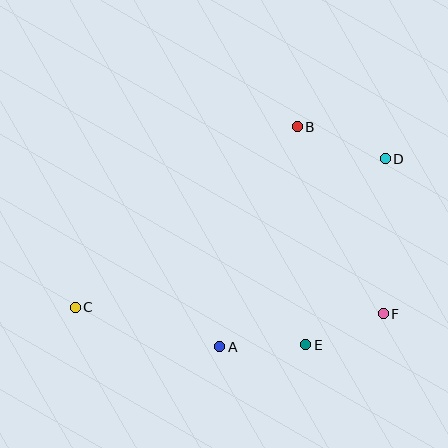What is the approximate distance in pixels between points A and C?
The distance between A and C is approximately 150 pixels.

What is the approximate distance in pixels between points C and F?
The distance between C and F is approximately 308 pixels.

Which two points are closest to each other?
Points E and F are closest to each other.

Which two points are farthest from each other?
Points C and D are farthest from each other.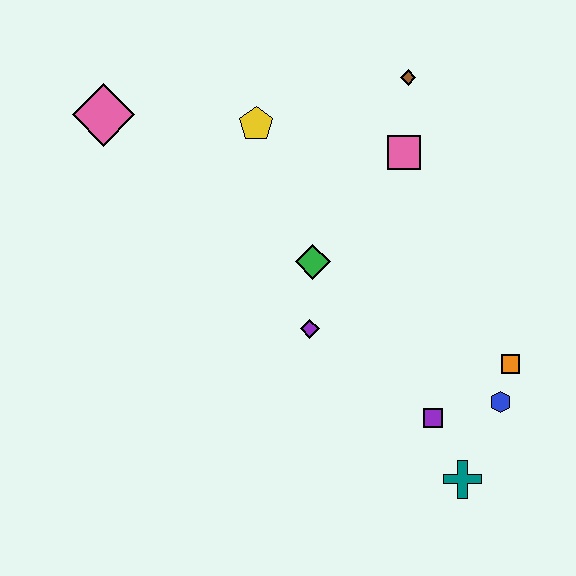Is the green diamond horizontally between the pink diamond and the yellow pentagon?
No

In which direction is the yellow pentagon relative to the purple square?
The yellow pentagon is above the purple square.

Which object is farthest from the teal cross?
The pink diamond is farthest from the teal cross.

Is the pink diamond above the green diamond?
Yes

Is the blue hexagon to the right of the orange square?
No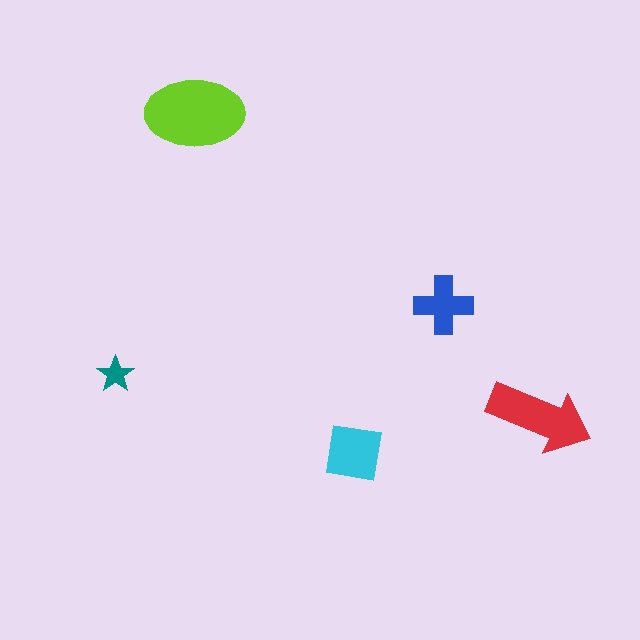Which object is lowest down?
The cyan square is bottommost.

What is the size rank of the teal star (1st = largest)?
5th.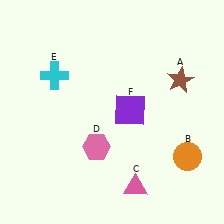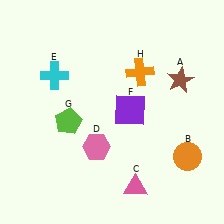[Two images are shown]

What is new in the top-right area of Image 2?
An orange cross (H) was added in the top-right area of Image 2.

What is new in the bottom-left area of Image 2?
A lime pentagon (G) was added in the bottom-left area of Image 2.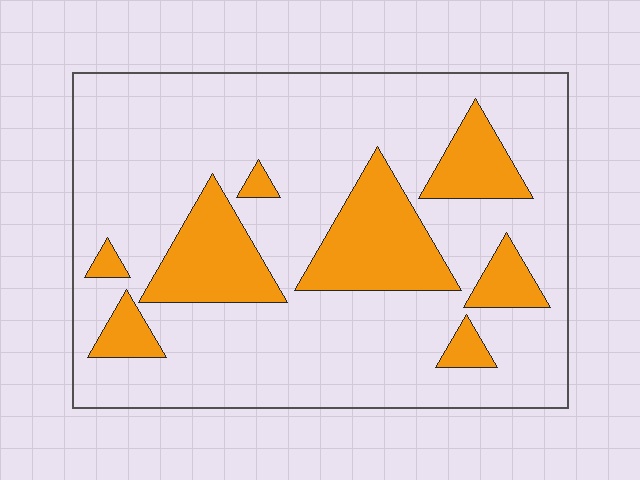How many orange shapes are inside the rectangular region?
8.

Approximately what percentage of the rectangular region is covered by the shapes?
Approximately 25%.